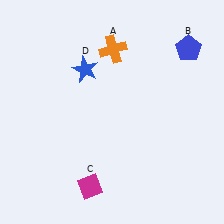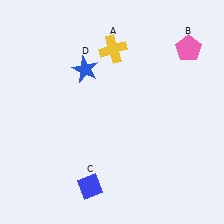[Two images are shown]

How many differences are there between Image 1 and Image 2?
There are 3 differences between the two images.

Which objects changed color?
A changed from orange to yellow. B changed from blue to pink. C changed from magenta to blue.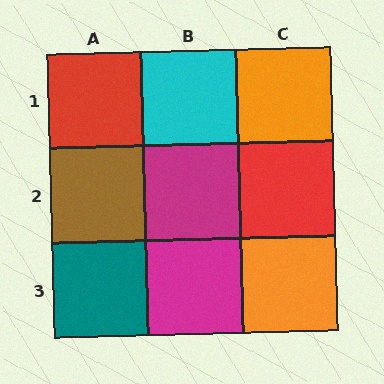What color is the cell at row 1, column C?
Orange.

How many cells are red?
2 cells are red.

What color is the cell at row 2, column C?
Red.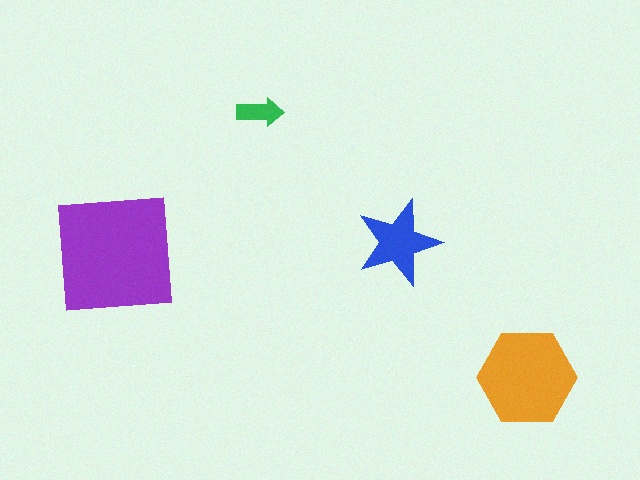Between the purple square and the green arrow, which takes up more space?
The purple square.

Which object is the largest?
The purple square.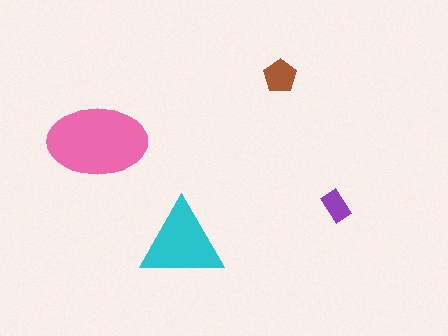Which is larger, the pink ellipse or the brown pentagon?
The pink ellipse.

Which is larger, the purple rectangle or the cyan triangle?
The cyan triangle.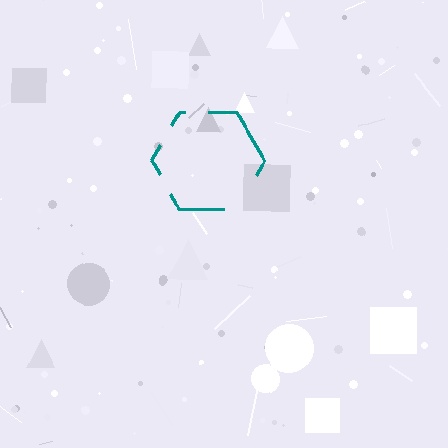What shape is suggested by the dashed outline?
The dashed outline suggests a hexagon.